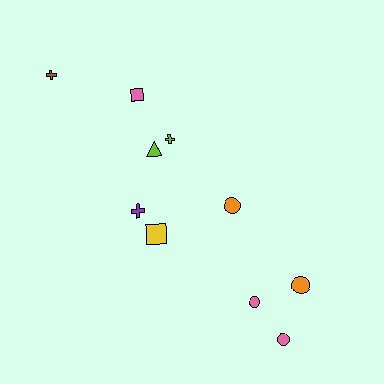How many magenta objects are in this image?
There are no magenta objects.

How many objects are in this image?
There are 10 objects.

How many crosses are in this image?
There are 3 crosses.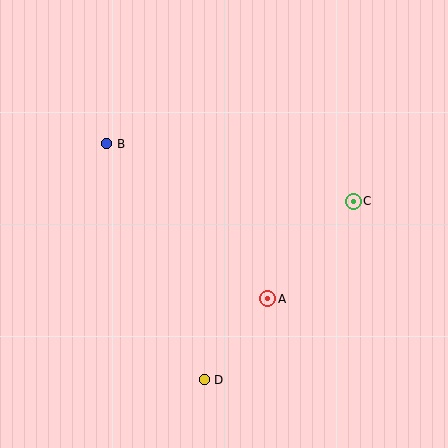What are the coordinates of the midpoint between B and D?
The midpoint between B and D is at (156, 262).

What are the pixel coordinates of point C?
Point C is at (353, 201).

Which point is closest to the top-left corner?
Point B is closest to the top-left corner.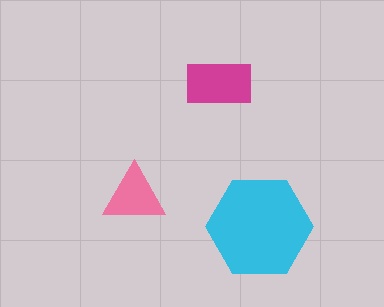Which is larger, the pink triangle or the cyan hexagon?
The cyan hexagon.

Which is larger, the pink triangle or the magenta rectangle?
The magenta rectangle.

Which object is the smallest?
The pink triangle.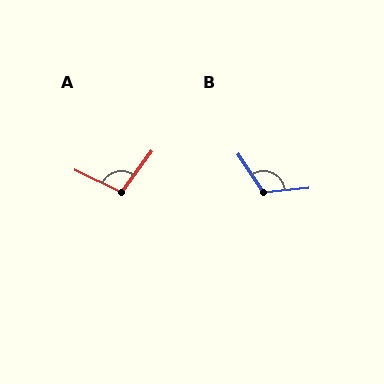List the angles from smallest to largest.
A (101°), B (117°).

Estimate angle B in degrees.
Approximately 117 degrees.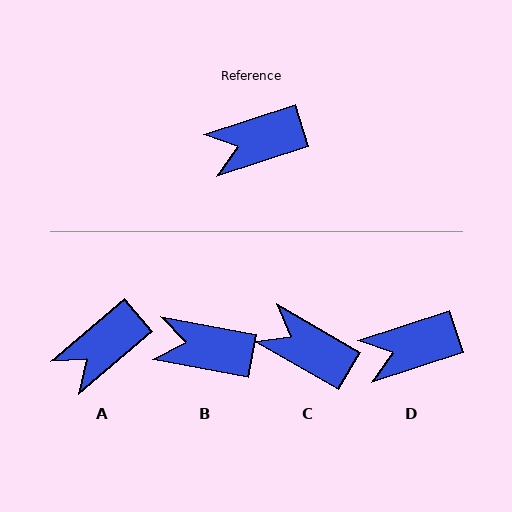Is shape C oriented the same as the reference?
No, it is off by about 48 degrees.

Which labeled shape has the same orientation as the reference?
D.